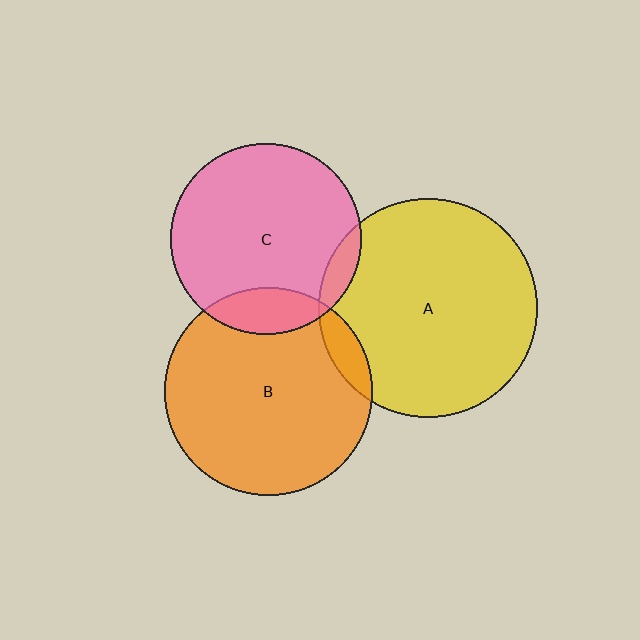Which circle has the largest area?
Circle A (yellow).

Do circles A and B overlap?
Yes.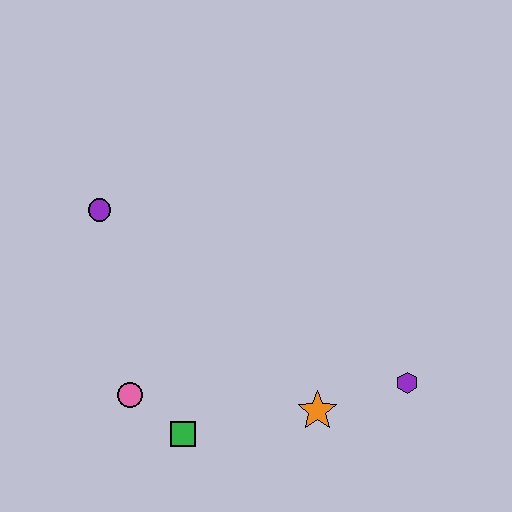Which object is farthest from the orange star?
The purple circle is farthest from the orange star.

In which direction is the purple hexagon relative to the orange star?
The purple hexagon is to the right of the orange star.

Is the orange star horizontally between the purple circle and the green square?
No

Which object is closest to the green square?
The pink circle is closest to the green square.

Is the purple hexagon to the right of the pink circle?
Yes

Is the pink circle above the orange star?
Yes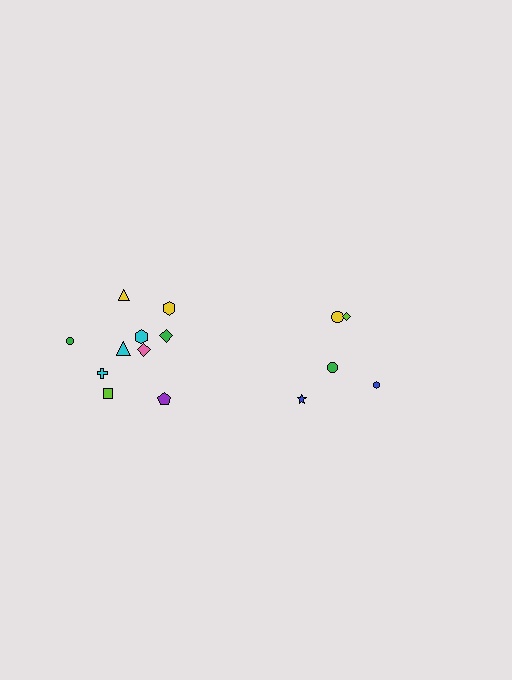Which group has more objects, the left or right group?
The left group.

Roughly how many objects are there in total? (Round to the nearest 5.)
Roughly 15 objects in total.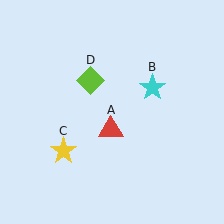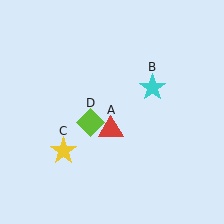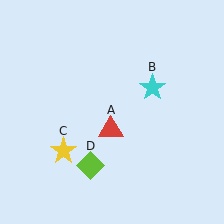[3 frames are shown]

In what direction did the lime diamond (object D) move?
The lime diamond (object D) moved down.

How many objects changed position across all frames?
1 object changed position: lime diamond (object D).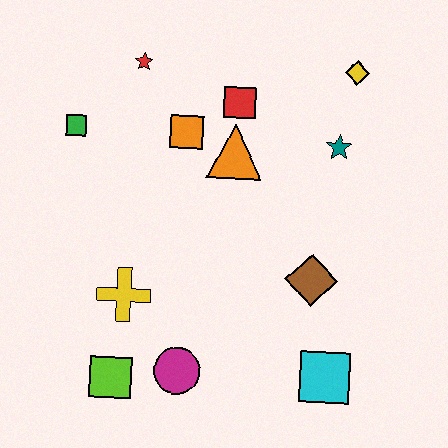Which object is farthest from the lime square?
The yellow diamond is farthest from the lime square.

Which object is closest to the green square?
The red star is closest to the green square.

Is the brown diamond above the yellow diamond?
No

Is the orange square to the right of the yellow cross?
Yes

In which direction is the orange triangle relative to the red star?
The orange triangle is to the right of the red star.